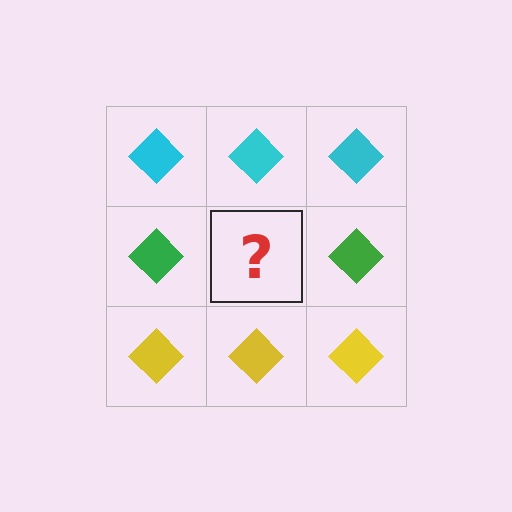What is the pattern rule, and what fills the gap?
The rule is that each row has a consistent color. The gap should be filled with a green diamond.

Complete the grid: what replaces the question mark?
The question mark should be replaced with a green diamond.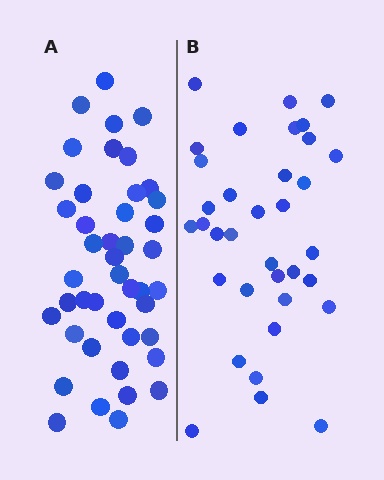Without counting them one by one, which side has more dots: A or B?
Region A (the left region) has more dots.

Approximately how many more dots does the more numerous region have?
Region A has roughly 8 or so more dots than region B.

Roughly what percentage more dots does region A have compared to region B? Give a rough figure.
About 25% more.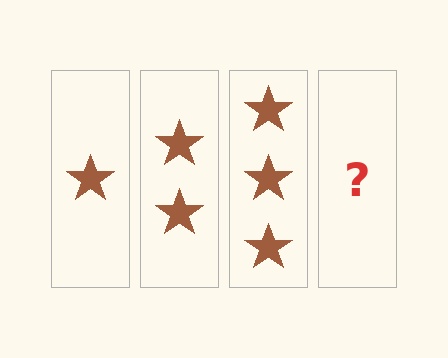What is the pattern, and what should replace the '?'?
The pattern is that each step adds one more star. The '?' should be 4 stars.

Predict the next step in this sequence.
The next step is 4 stars.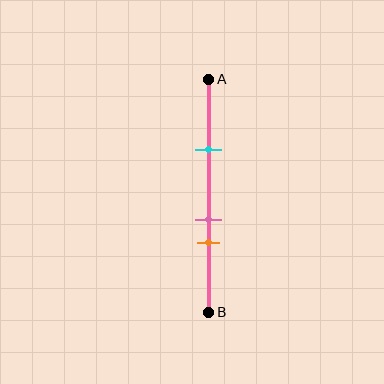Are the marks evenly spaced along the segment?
No, the marks are not evenly spaced.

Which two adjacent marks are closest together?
The pink and orange marks are the closest adjacent pair.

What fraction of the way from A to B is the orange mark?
The orange mark is approximately 70% (0.7) of the way from A to B.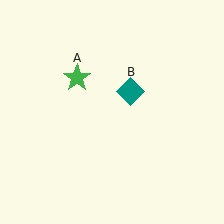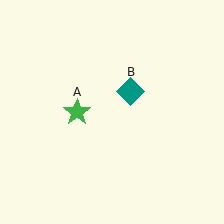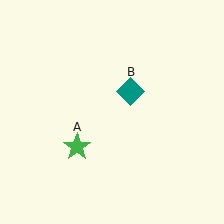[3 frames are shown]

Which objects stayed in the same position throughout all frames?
Teal diamond (object B) remained stationary.